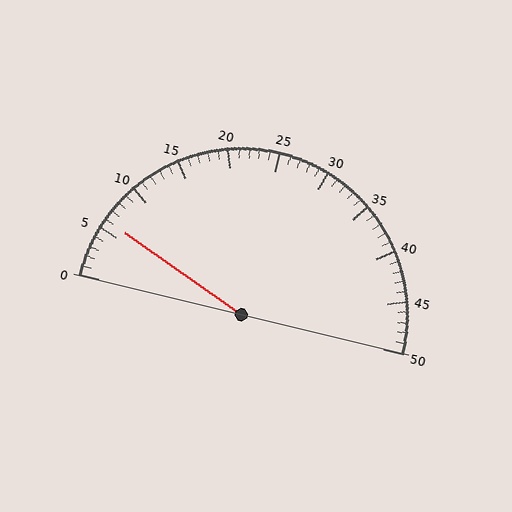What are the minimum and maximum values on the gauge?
The gauge ranges from 0 to 50.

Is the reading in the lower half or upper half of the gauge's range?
The reading is in the lower half of the range (0 to 50).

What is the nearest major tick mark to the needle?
The nearest major tick mark is 5.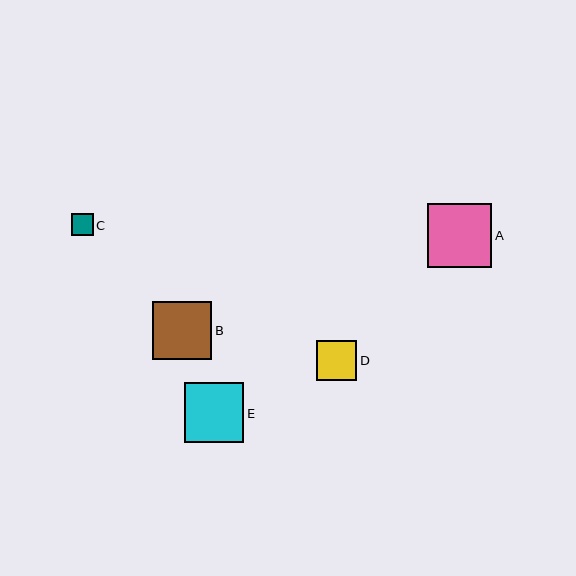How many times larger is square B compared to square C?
Square B is approximately 2.7 times the size of square C.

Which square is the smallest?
Square C is the smallest with a size of approximately 22 pixels.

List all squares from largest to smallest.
From largest to smallest: A, E, B, D, C.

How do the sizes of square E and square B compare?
Square E and square B are approximately the same size.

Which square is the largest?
Square A is the largest with a size of approximately 64 pixels.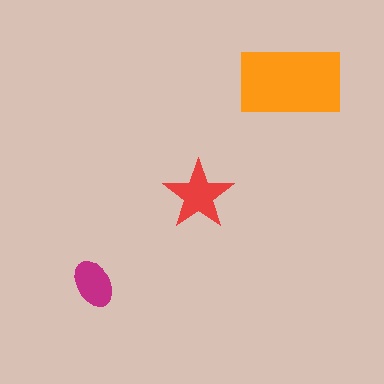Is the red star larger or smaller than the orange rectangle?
Smaller.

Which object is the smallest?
The magenta ellipse.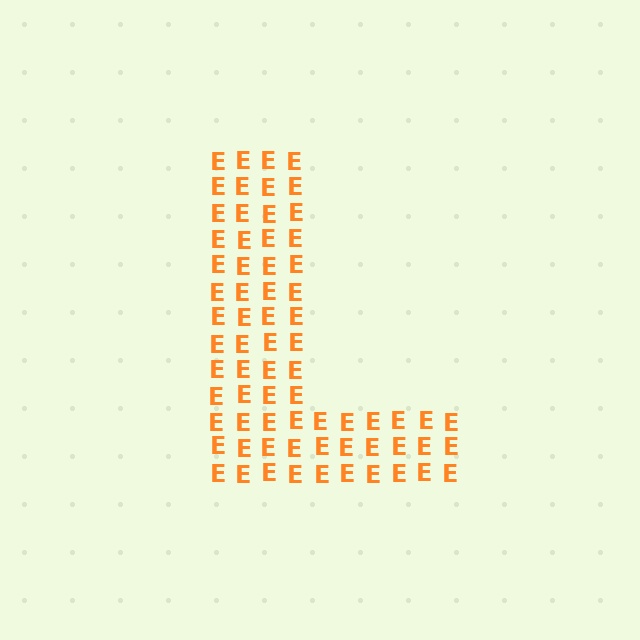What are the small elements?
The small elements are letter E's.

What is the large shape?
The large shape is the letter L.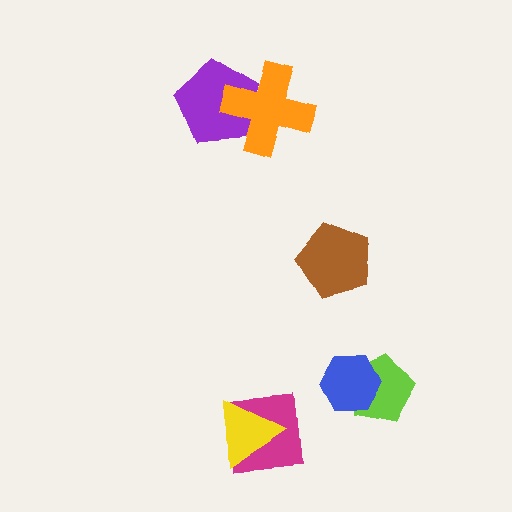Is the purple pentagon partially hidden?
Yes, it is partially covered by another shape.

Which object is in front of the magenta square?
The yellow triangle is in front of the magenta square.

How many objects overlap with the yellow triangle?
1 object overlaps with the yellow triangle.